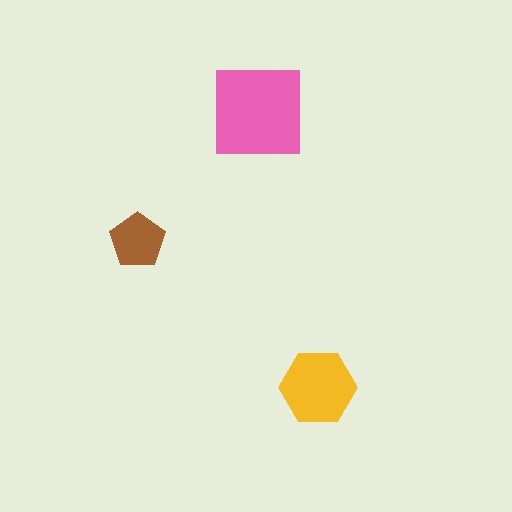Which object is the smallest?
The brown pentagon.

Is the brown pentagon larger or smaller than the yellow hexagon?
Smaller.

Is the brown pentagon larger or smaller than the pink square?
Smaller.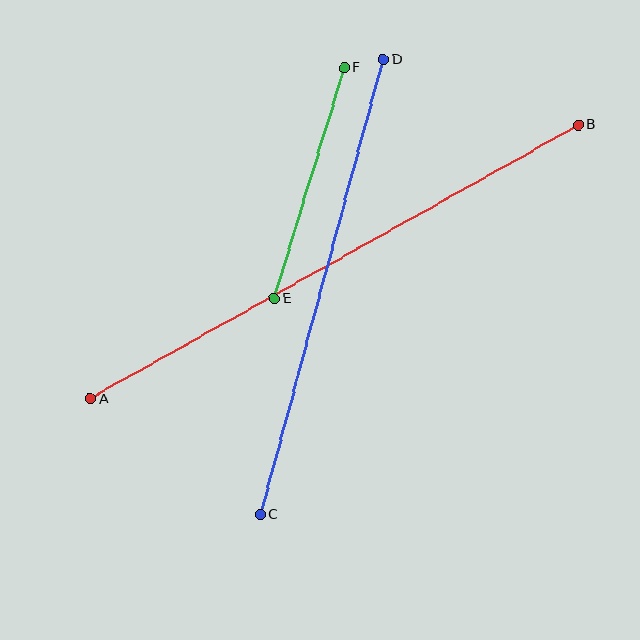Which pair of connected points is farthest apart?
Points A and B are farthest apart.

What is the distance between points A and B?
The distance is approximately 559 pixels.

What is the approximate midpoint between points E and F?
The midpoint is at approximately (309, 183) pixels.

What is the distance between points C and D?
The distance is approximately 472 pixels.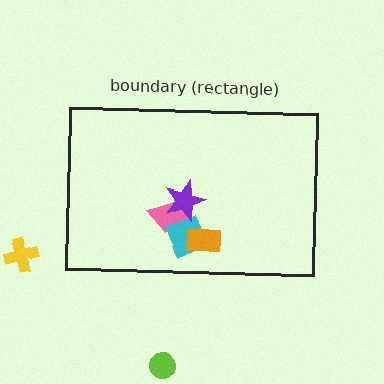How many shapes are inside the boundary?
4 inside, 2 outside.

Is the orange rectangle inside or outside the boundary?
Inside.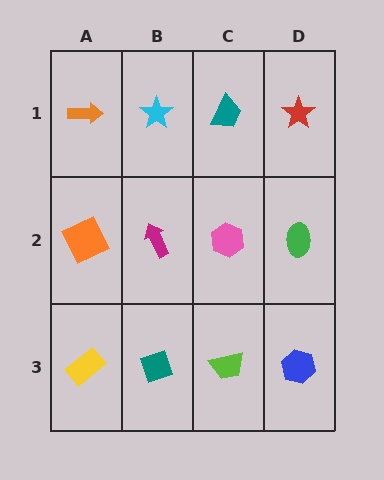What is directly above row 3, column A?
An orange square.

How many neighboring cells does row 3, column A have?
2.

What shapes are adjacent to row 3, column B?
A magenta arrow (row 2, column B), a yellow rectangle (row 3, column A), a lime trapezoid (row 3, column C).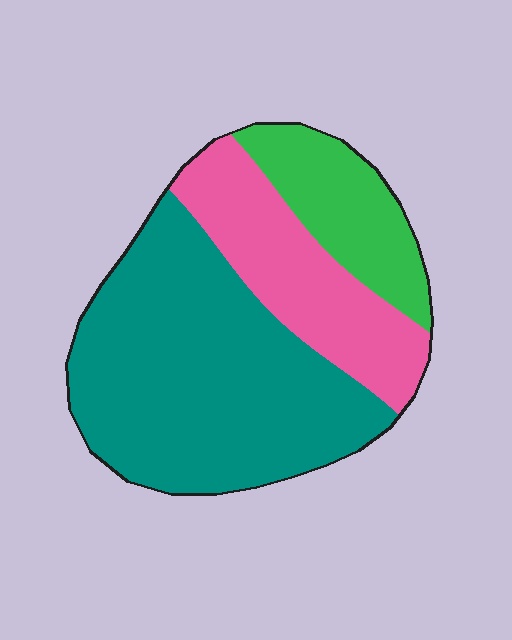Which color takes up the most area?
Teal, at roughly 55%.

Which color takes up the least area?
Green, at roughly 20%.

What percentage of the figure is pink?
Pink covers 26% of the figure.